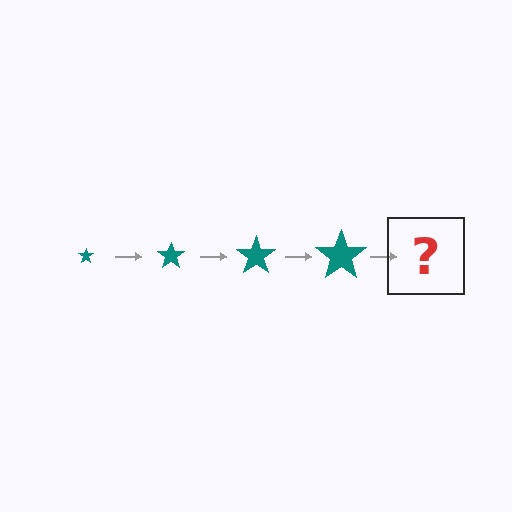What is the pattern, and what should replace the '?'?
The pattern is that the star gets progressively larger each step. The '?' should be a teal star, larger than the previous one.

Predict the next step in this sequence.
The next step is a teal star, larger than the previous one.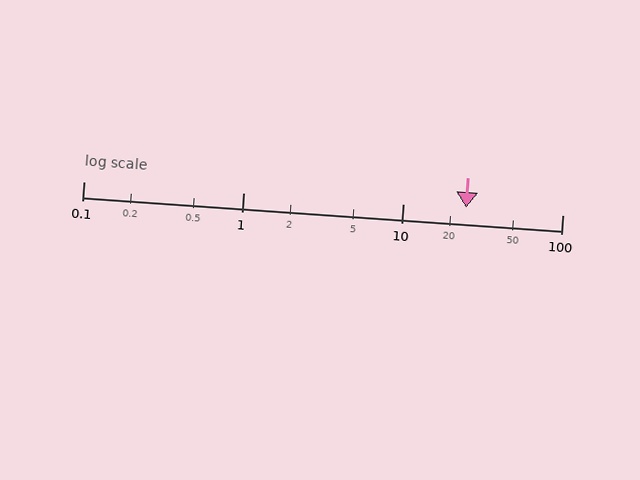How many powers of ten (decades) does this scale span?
The scale spans 3 decades, from 0.1 to 100.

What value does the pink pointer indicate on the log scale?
The pointer indicates approximately 25.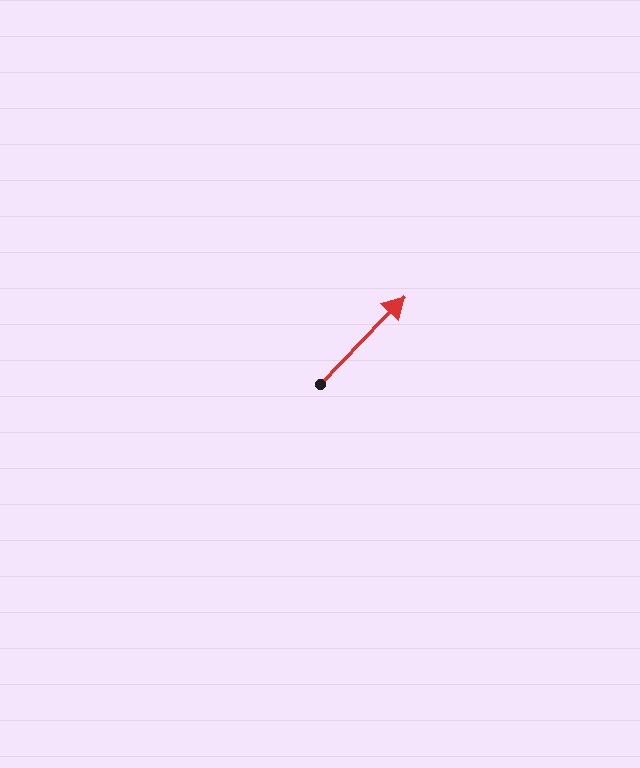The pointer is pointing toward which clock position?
Roughly 1 o'clock.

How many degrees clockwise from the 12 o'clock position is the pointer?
Approximately 44 degrees.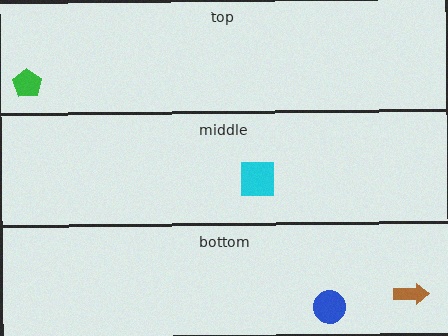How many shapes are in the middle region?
1.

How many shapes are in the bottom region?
2.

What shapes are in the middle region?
The cyan square.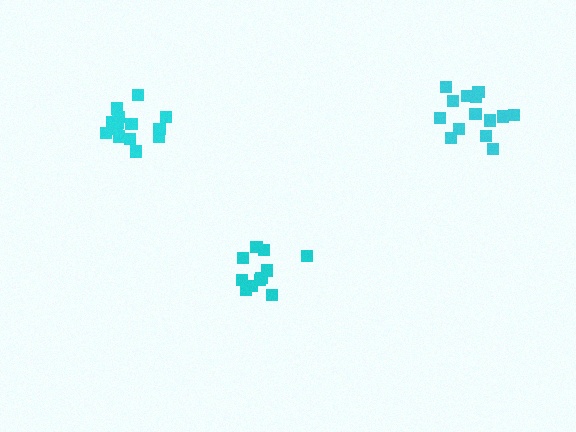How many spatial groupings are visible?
There are 3 spatial groupings.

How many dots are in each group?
Group 1: 11 dots, Group 2: 14 dots, Group 3: 14 dots (39 total).